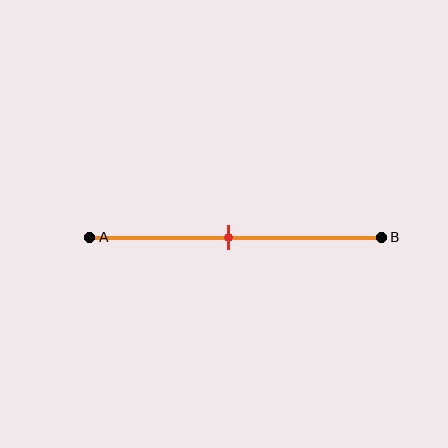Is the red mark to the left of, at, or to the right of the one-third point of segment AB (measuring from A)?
The red mark is to the right of the one-third point of segment AB.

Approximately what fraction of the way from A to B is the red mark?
The red mark is approximately 50% of the way from A to B.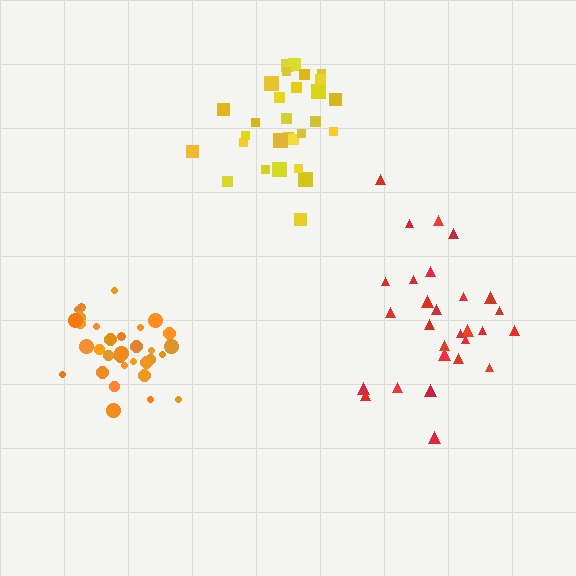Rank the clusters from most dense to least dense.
orange, yellow, red.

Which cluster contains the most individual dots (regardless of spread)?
Orange (32).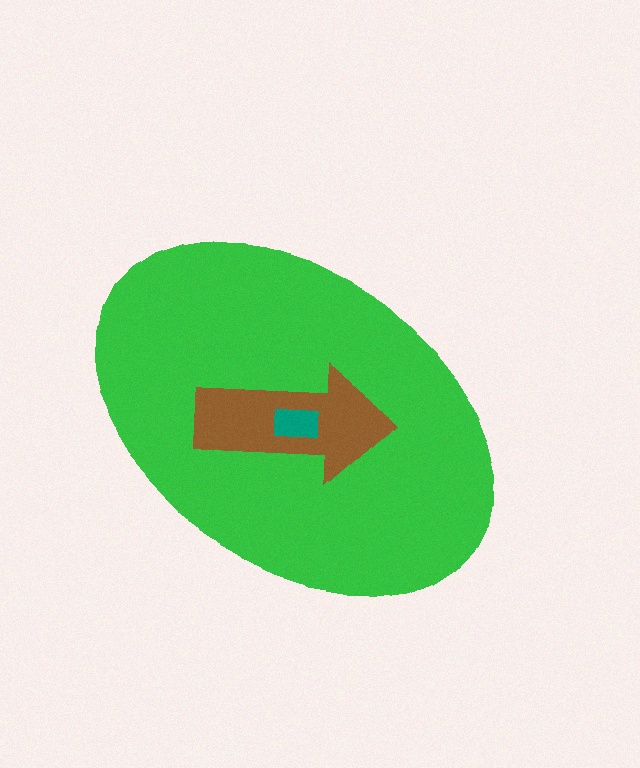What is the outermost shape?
The green ellipse.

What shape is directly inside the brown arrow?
The teal rectangle.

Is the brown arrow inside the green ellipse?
Yes.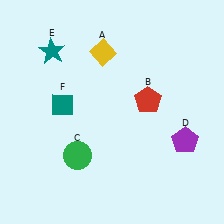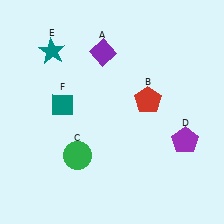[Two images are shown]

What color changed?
The diamond (A) changed from yellow in Image 1 to purple in Image 2.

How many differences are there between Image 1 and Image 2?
There is 1 difference between the two images.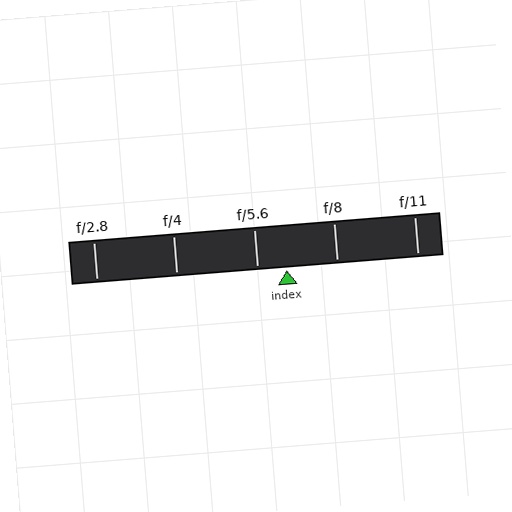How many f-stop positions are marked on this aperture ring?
There are 5 f-stop positions marked.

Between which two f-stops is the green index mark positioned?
The index mark is between f/5.6 and f/8.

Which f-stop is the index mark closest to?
The index mark is closest to f/5.6.